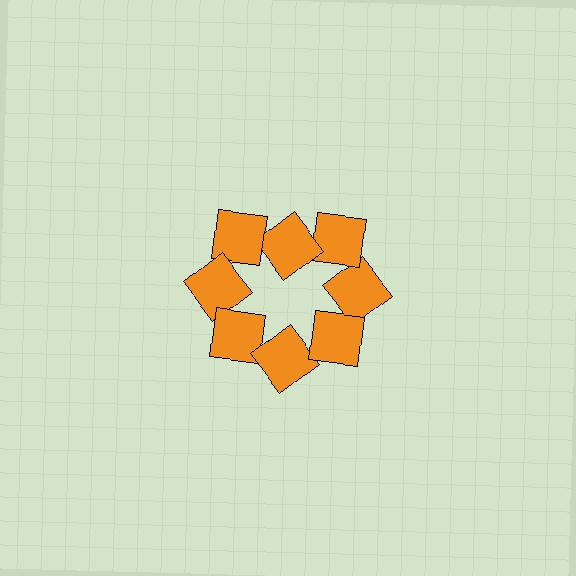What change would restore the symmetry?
The symmetry would be restored by moving it outward, back onto the ring so that all 8 squares sit at equal angles and equal distance from the center.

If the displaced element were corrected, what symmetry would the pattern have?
It would have 8-fold rotational symmetry — the pattern would map onto itself every 45 degrees.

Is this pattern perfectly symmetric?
No. The 8 orange squares are arranged in a ring, but one element near the 12 o'clock position is pulled inward toward the center, breaking the 8-fold rotational symmetry.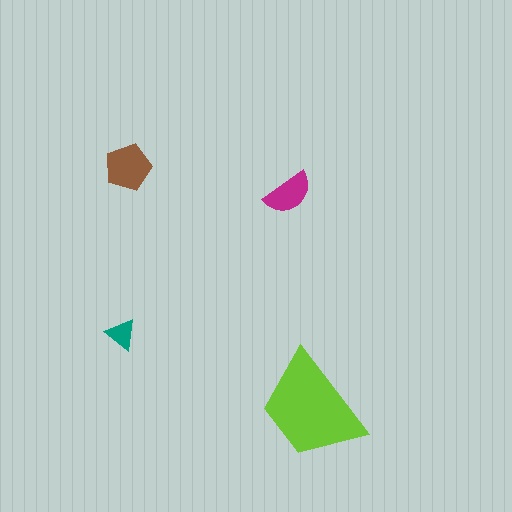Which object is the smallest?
The teal triangle.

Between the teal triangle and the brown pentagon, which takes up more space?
The brown pentagon.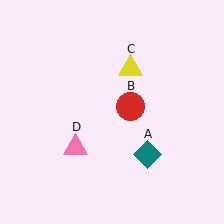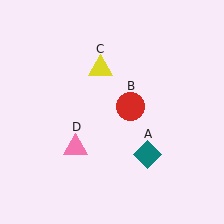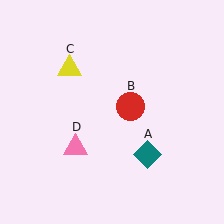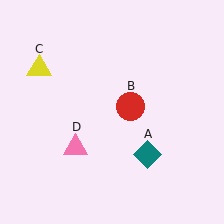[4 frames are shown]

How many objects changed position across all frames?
1 object changed position: yellow triangle (object C).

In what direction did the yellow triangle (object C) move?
The yellow triangle (object C) moved left.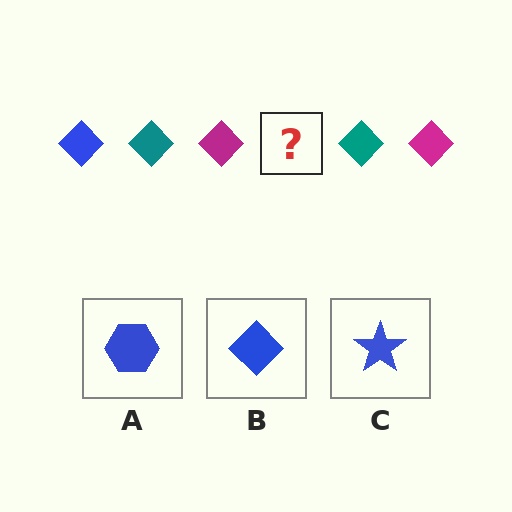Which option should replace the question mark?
Option B.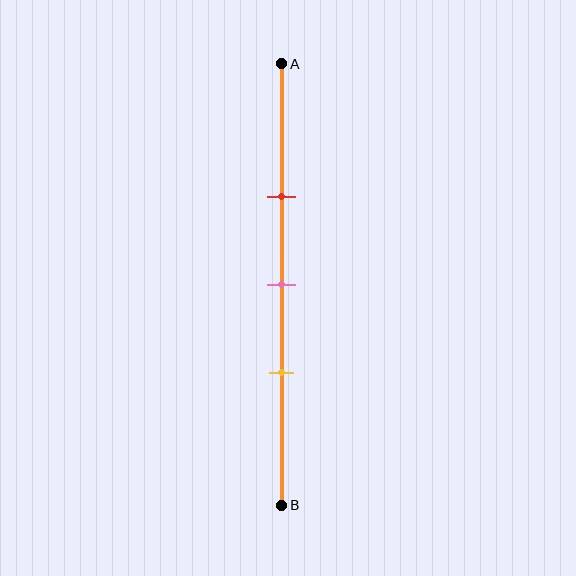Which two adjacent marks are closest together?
The pink and yellow marks are the closest adjacent pair.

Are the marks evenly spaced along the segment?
Yes, the marks are approximately evenly spaced.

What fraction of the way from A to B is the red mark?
The red mark is approximately 30% (0.3) of the way from A to B.